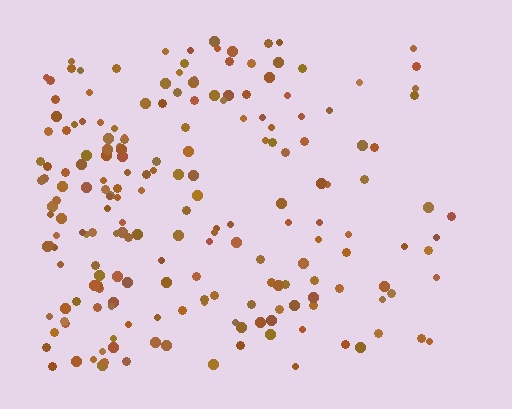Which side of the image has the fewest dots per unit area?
The right.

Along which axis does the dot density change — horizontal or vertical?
Horizontal.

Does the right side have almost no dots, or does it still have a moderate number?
Still a moderate number, just noticeably fewer than the left.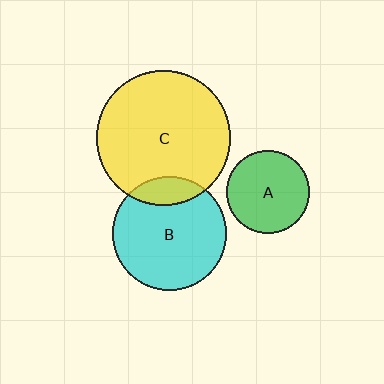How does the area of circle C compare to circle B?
Approximately 1.4 times.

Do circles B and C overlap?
Yes.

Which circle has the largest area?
Circle C (yellow).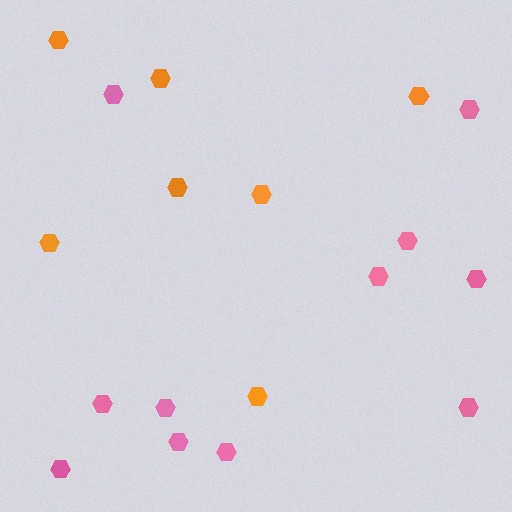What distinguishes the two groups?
There are 2 groups: one group of pink hexagons (11) and one group of orange hexagons (7).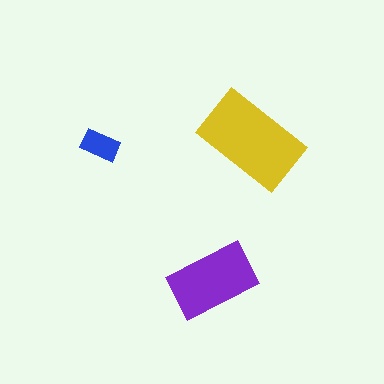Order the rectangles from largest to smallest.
the yellow one, the purple one, the blue one.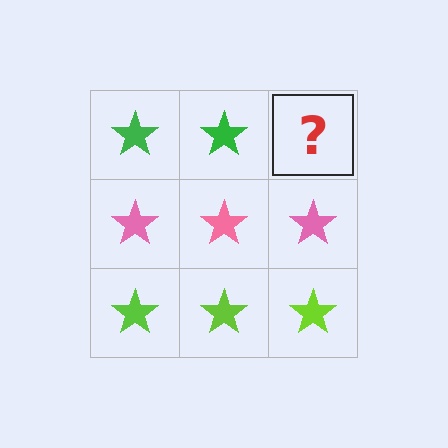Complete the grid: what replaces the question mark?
The question mark should be replaced with a green star.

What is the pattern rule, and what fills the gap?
The rule is that each row has a consistent color. The gap should be filled with a green star.